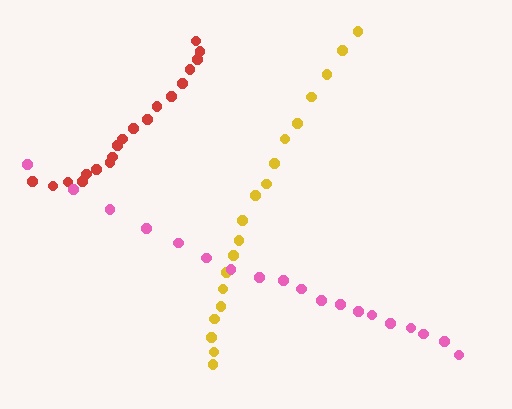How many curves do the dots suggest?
There are 3 distinct paths.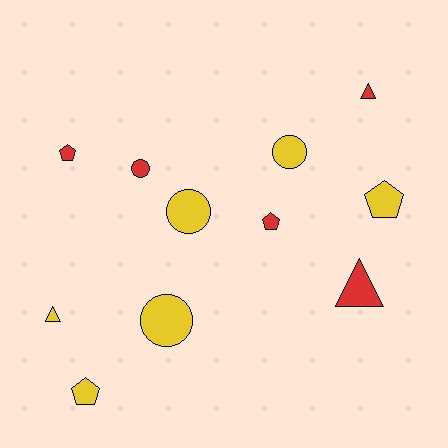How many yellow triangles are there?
There is 1 yellow triangle.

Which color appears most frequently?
Yellow, with 6 objects.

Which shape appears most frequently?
Pentagon, with 4 objects.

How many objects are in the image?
There are 11 objects.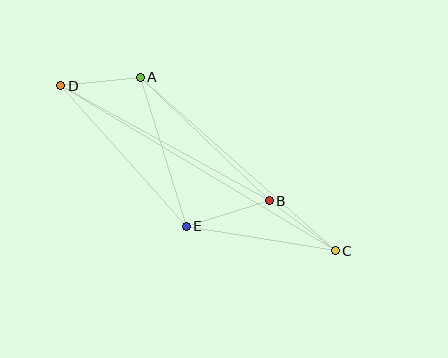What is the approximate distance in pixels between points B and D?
The distance between B and D is approximately 238 pixels.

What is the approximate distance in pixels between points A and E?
The distance between A and E is approximately 156 pixels.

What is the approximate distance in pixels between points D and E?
The distance between D and E is approximately 189 pixels.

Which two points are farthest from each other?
Points C and D are farthest from each other.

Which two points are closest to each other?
Points A and D are closest to each other.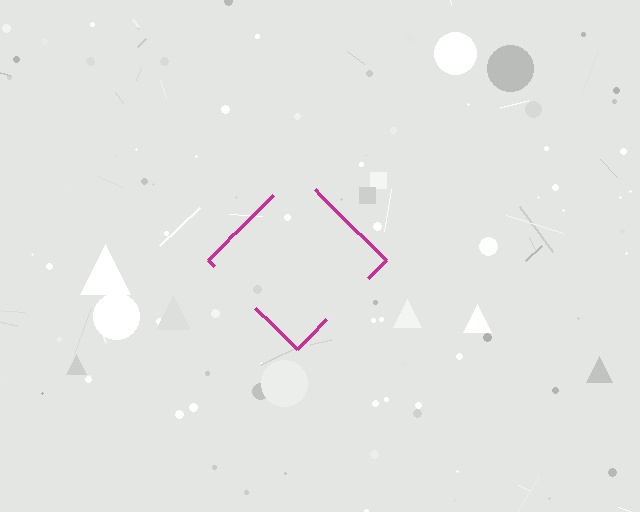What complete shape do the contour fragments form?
The contour fragments form a diamond.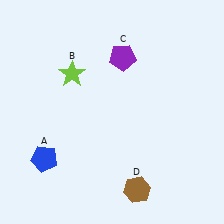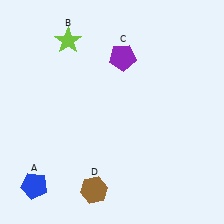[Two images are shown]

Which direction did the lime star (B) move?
The lime star (B) moved up.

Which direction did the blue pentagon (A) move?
The blue pentagon (A) moved down.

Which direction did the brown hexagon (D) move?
The brown hexagon (D) moved left.